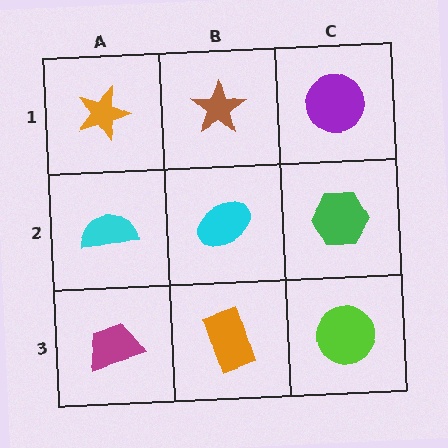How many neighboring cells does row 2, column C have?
3.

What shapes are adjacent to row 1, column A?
A cyan semicircle (row 2, column A), a brown star (row 1, column B).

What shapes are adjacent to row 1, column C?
A green hexagon (row 2, column C), a brown star (row 1, column B).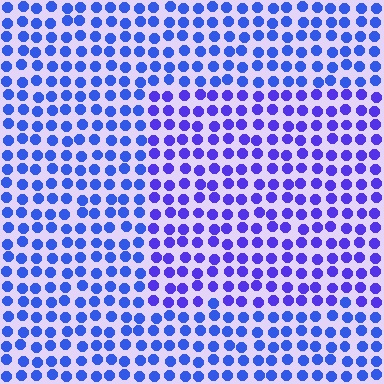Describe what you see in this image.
The image is filled with small blue elements in a uniform arrangement. A rectangle-shaped region is visible where the elements are tinted to a slightly different hue, forming a subtle color boundary.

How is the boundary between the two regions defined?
The boundary is defined purely by a slight shift in hue (about 24 degrees). Spacing, size, and orientation are identical on both sides.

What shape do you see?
I see a rectangle.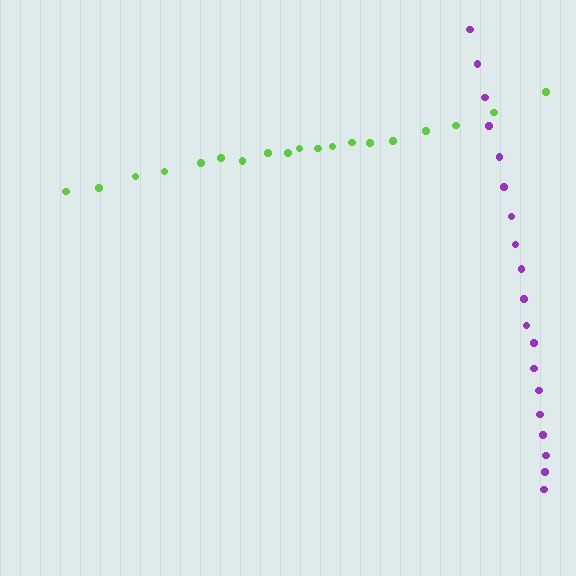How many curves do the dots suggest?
There are 2 distinct paths.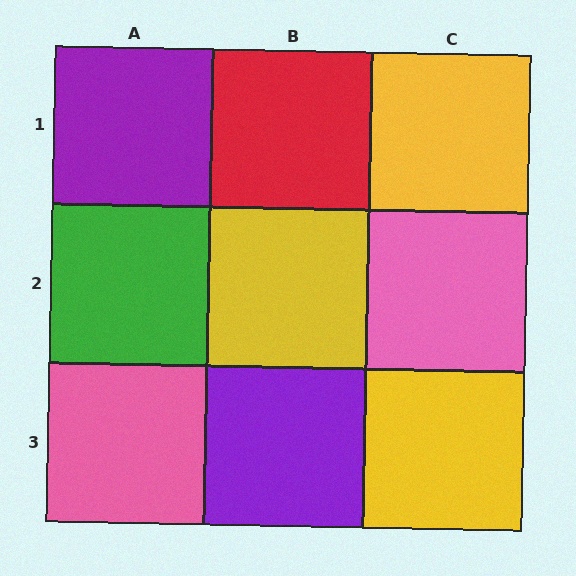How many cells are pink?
2 cells are pink.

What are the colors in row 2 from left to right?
Green, yellow, pink.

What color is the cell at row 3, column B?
Purple.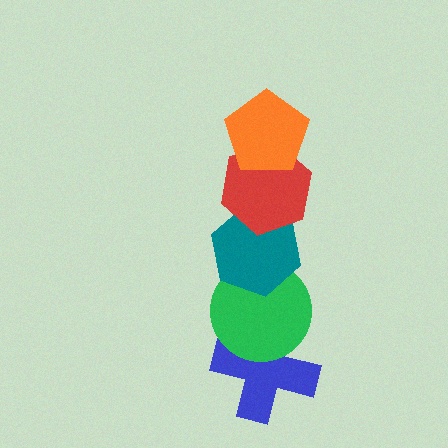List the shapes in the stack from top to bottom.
From top to bottom: the orange pentagon, the red hexagon, the teal hexagon, the green circle, the blue cross.